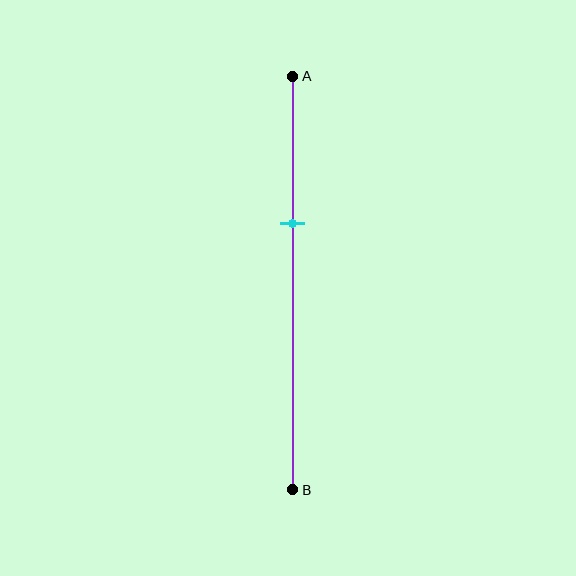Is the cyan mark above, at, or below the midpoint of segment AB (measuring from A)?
The cyan mark is above the midpoint of segment AB.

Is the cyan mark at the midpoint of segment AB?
No, the mark is at about 35% from A, not at the 50% midpoint.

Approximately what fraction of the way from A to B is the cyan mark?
The cyan mark is approximately 35% of the way from A to B.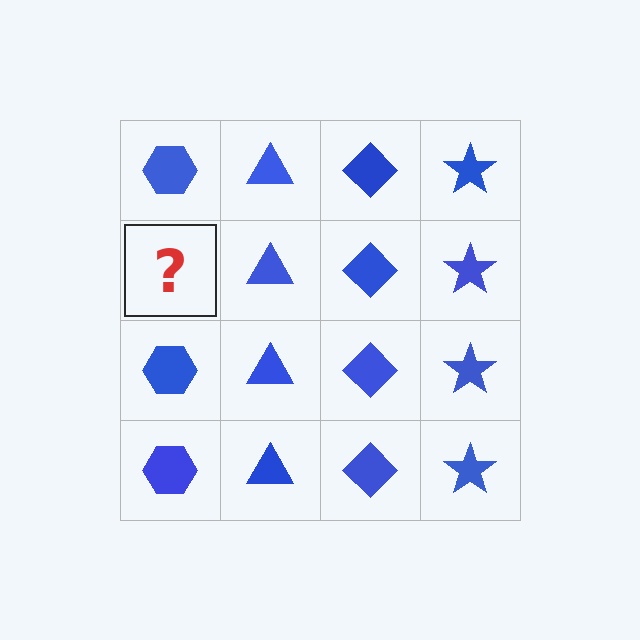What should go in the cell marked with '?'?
The missing cell should contain a blue hexagon.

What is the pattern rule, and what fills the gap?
The rule is that each column has a consistent shape. The gap should be filled with a blue hexagon.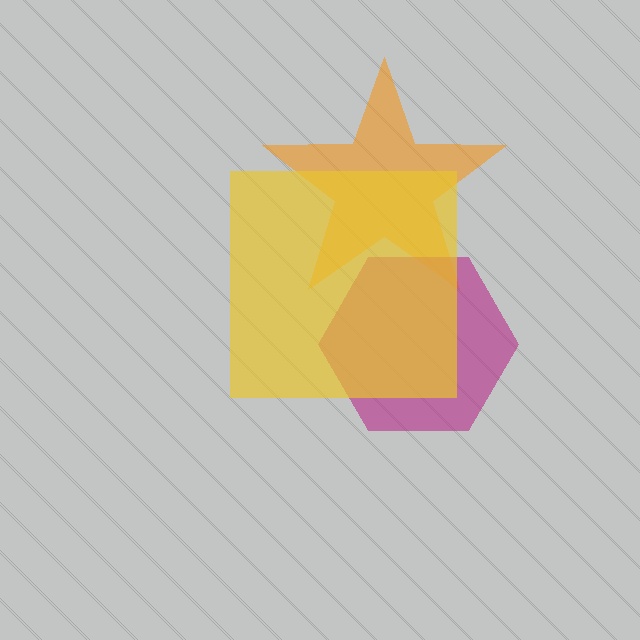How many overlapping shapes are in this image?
There are 3 overlapping shapes in the image.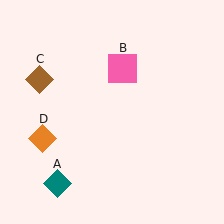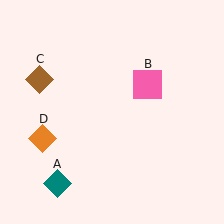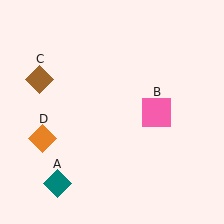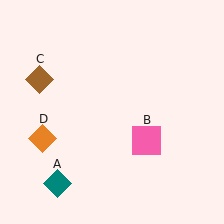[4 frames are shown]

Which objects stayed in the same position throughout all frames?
Teal diamond (object A) and brown diamond (object C) and orange diamond (object D) remained stationary.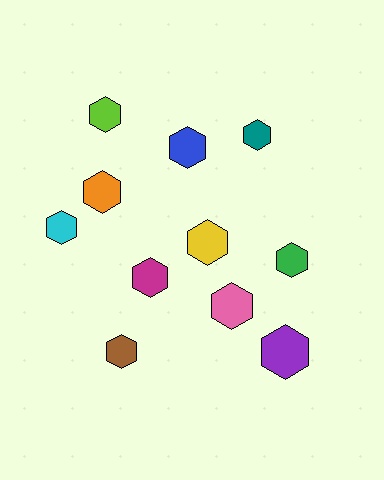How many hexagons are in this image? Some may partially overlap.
There are 11 hexagons.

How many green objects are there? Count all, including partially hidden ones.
There is 1 green object.